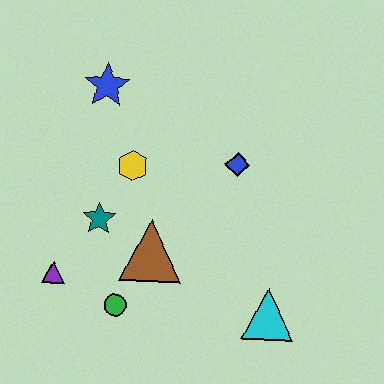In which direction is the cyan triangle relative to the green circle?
The cyan triangle is to the right of the green circle.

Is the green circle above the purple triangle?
No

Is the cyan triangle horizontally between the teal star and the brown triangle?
No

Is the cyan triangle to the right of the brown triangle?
Yes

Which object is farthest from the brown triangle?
The blue star is farthest from the brown triangle.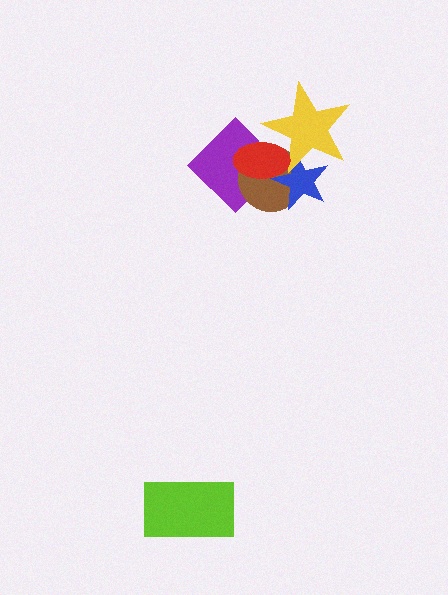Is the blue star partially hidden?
Yes, it is partially covered by another shape.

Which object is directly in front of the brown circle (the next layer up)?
The blue star is directly in front of the brown circle.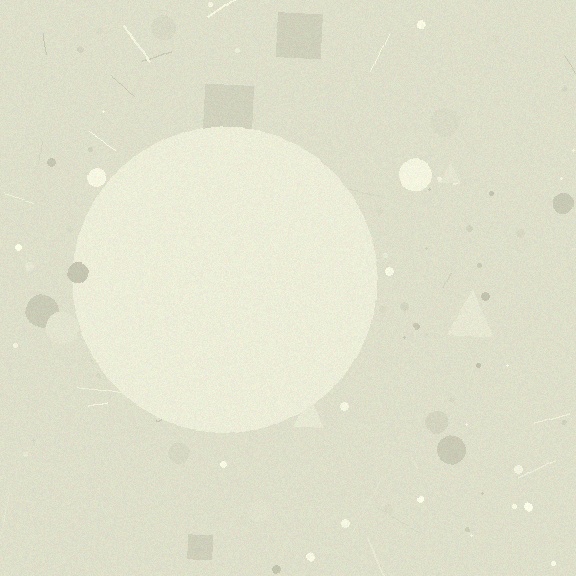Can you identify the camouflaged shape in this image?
The camouflaged shape is a circle.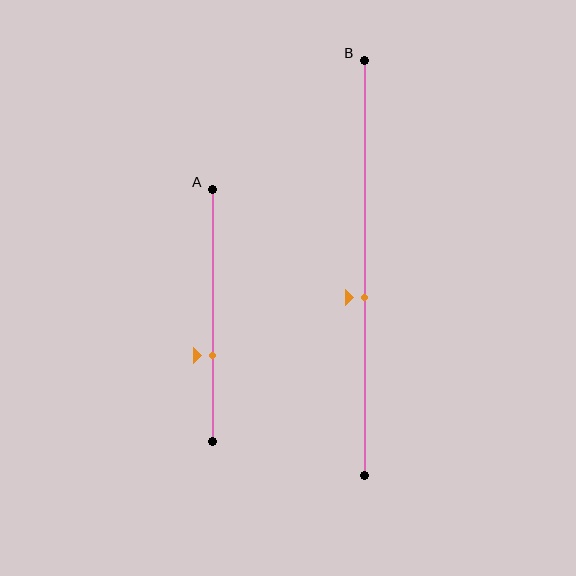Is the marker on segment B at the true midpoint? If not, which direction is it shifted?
No, the marker on segment B is shifted downward by about 7% of the segment length.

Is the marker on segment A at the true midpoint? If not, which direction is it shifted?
No, the marker on segment A is shifted downward by about 16% of the segment length.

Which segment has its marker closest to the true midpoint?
Segment B has its marker closest to the true midpoint.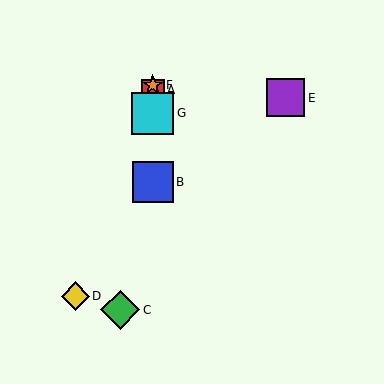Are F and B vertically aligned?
Yes, both are at x≈153.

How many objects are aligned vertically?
4 objects (A, B, F, G) are aligned vertically.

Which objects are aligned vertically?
Objects A, B, F, G are aligned vertically.